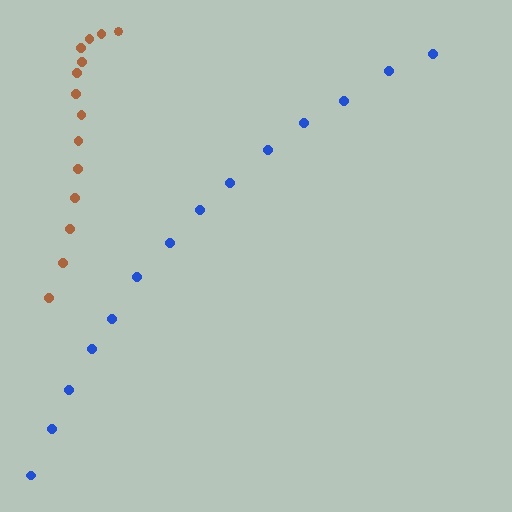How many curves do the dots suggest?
There are 2 distinct paths.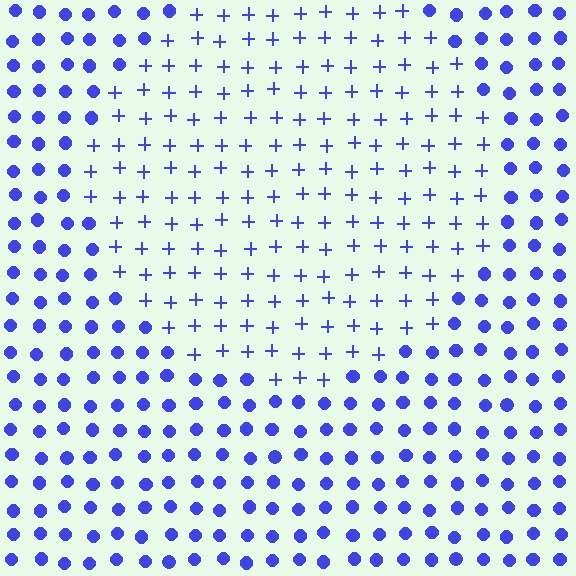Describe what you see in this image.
The image is filled with small blue elements arranged in a uniform grid. A circle-shaped region contains plus signs, while the surrounding area contains circles. The boundary is defined purely by the change in element shape.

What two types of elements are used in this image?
The image uses plus signs inside the circle region and circles outside it.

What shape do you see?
I see a circle.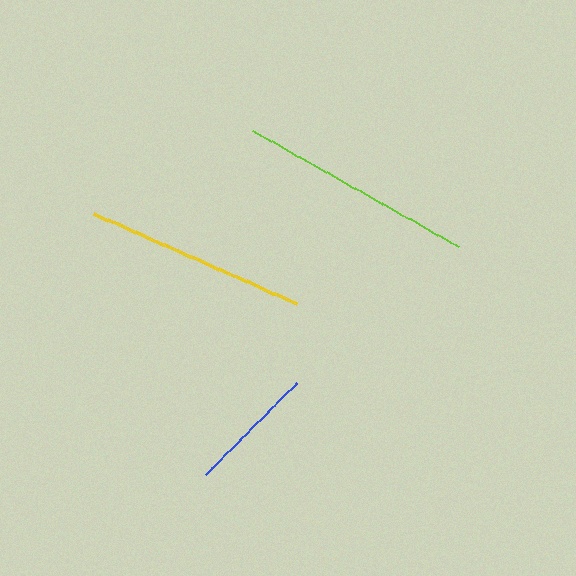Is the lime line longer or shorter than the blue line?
The lime line is longer than the blue line.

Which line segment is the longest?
The lime line is the longest at approximately 236 pixels.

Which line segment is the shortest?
The blue line is the shortest at approximately 130 pixels.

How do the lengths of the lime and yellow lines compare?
The lime and yellow lines are approximately the same length.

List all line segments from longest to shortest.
From longest to shortest: lime, yellow, blue.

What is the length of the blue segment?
The blue segment is approximately 130 pixels long.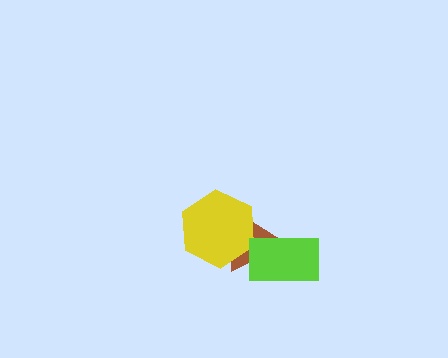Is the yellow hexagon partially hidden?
No, no other shape covers it.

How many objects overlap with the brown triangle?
2 objects overlap with the brown triangle.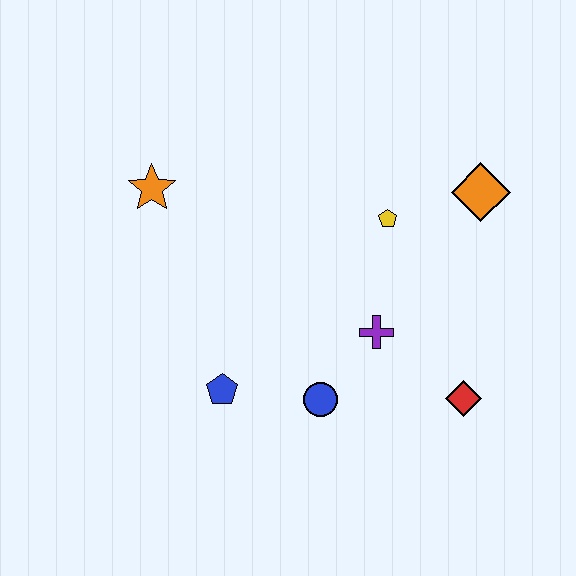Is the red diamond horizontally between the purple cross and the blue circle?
No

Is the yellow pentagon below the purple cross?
No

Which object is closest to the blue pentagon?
The blue circle is closest to the blue pentagon.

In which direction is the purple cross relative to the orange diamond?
The purple cross is below the orange diamond.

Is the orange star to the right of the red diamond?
No